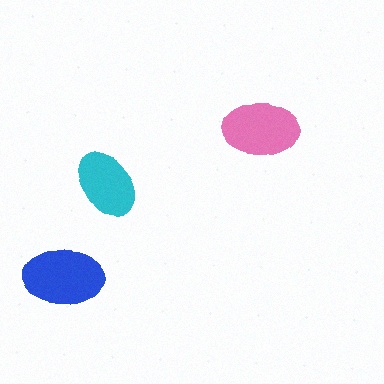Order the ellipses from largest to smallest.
the blue one, the pink one, the cyan one.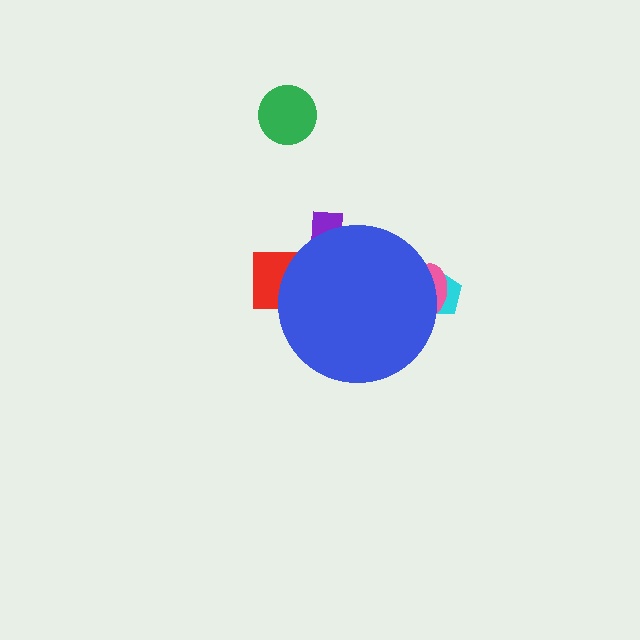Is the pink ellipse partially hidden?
Yes, the pink ellipse is partially hidden behind the blue circle.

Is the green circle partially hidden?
No, the green circle is fully visible.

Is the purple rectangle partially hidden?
Yes, the purple rectangle is partially hidden behind the blue circle.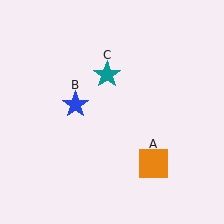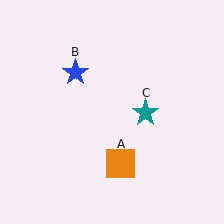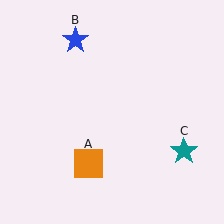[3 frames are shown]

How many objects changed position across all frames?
3 objects changed position: orange square (object A), blue star (object B), teal star (object C).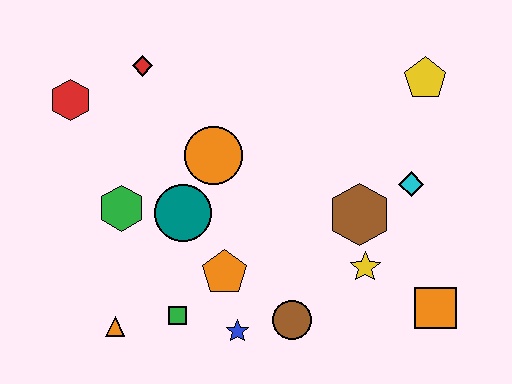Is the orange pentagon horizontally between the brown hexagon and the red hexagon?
Yes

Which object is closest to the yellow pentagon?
The cyan diamond is closest to the yellow pentagon.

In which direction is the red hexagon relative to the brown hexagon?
The red hexagon is to the left of the brown hexagon.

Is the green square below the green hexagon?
Yes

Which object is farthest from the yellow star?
The red hexagon is farthest from the yellow star.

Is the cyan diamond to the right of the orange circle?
Yes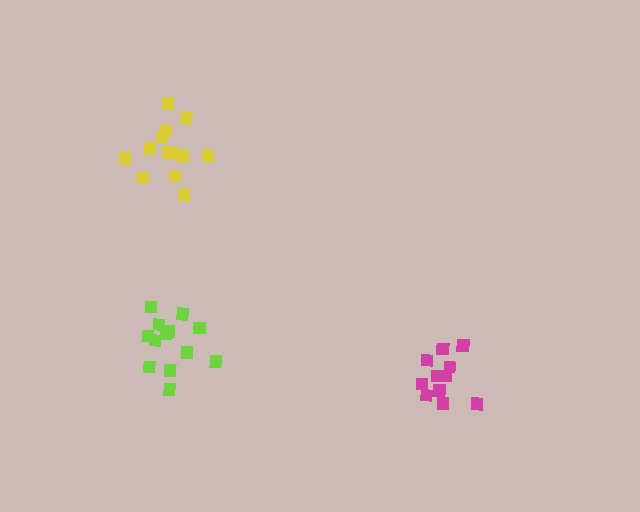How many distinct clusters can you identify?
There are 3 distinct clusters.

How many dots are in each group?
Group 1: 11 dots, Group 2: 13 dots, Group 3: 13 dots (37 total).